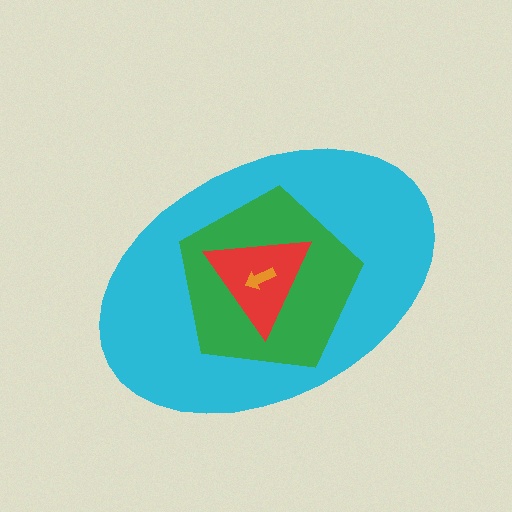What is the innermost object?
The orange arrow.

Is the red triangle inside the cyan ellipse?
Yes.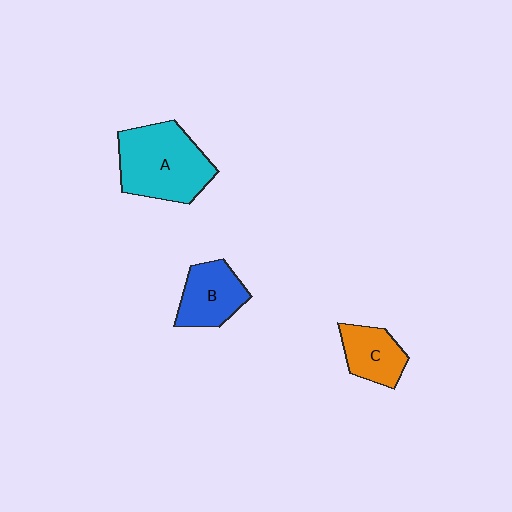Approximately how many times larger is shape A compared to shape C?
Approximately 2.0 times.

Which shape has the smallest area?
Shape C (orange).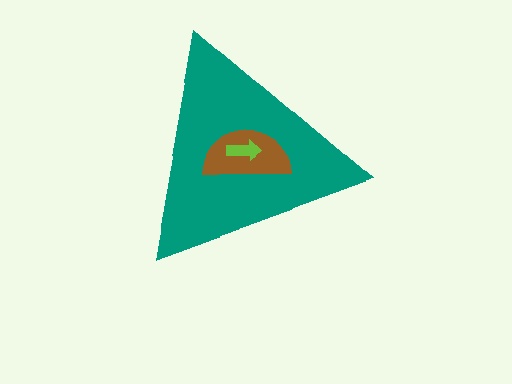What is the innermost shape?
The lime arrow.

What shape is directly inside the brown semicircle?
The lime arrow.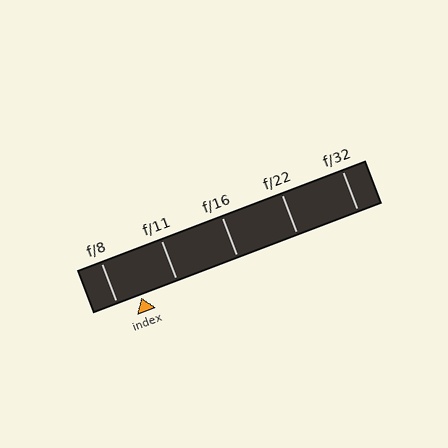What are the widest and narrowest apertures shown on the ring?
The widest aperture shown is f/8 and the narrowest is f/32.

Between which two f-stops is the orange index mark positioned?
The index mark is between f/8 and f/11.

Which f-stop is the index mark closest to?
The index mark is closest to f/8.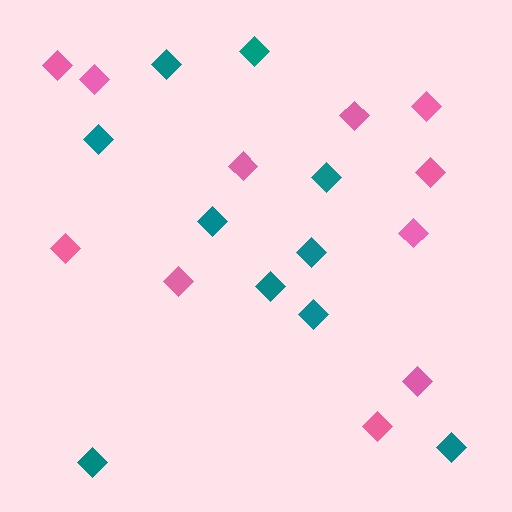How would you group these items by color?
There are 2 groups: one group of teal diamonds (10) and one group of pink diamonds (11).